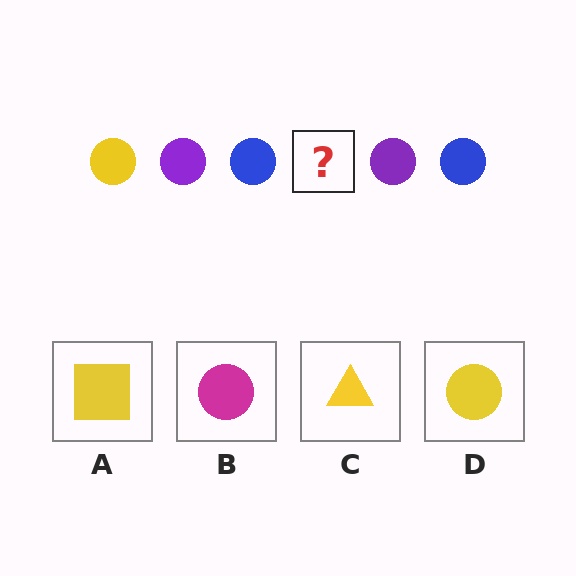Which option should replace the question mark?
Option D.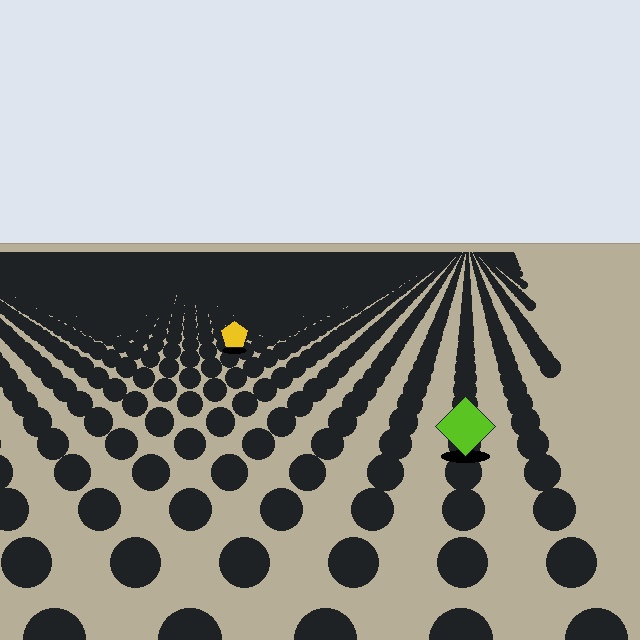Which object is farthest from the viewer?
The yellow pentagon is farthest from the viewer. It appears smaller and the ground texture around it is denser.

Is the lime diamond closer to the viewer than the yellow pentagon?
Yes. The lime diamond is closer — you can tell from the texture gradient: the ground texture is coarser near it.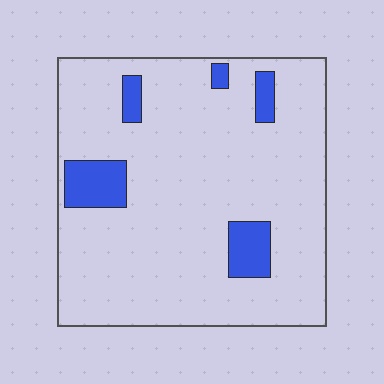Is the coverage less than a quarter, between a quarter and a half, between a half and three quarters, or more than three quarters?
Less than a quarter.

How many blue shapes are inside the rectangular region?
5.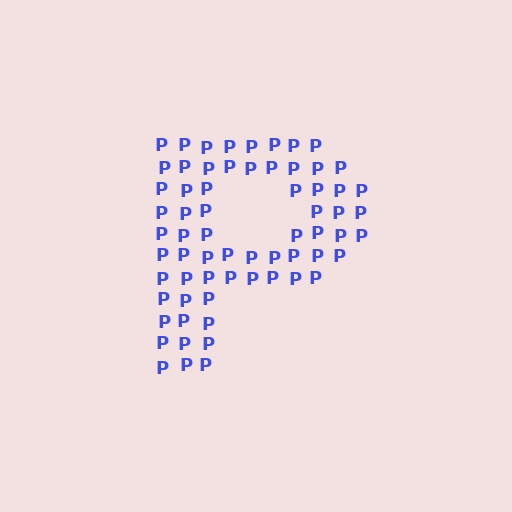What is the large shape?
The large shape is the letter P.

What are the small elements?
The small elements are letter P's.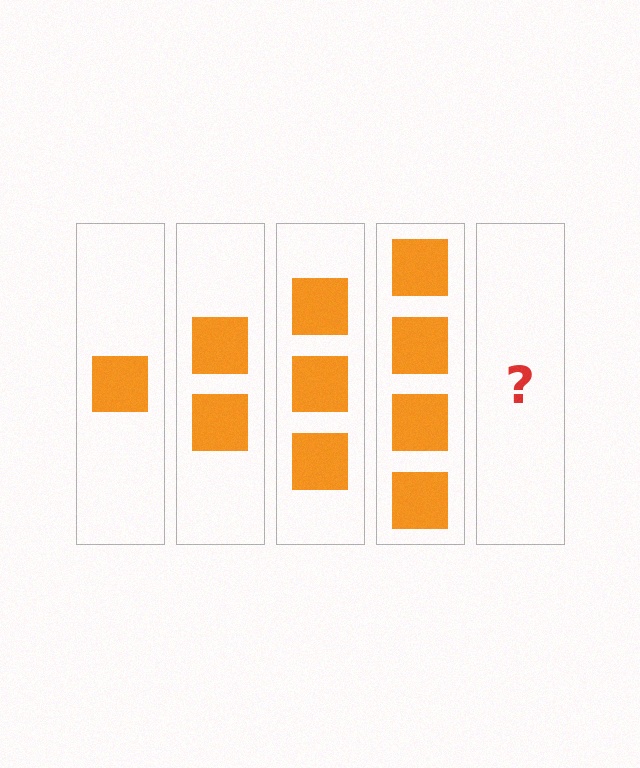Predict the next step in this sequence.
The next step is 5 squares.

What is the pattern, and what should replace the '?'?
The pattern is that each step adds one more square. The '?' should be 5 squares.